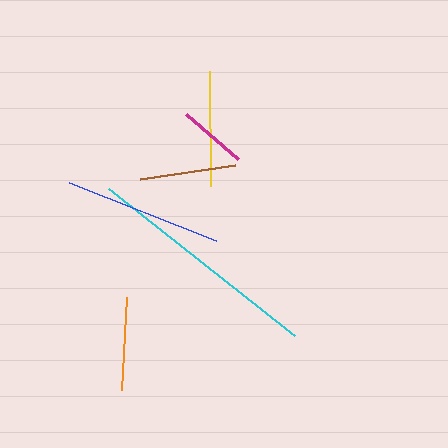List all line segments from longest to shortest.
From longest to shortest: cyan, blue, yellow, brown, orange, magenta.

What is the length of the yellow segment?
The yellow segment is approximately 114 pixels long.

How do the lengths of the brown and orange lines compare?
The brown and orange lines are approximately the same length.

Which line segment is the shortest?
The magenta line is the shortest at approximately 68 pixels.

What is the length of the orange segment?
The orange segment is approximately 93 pixels long.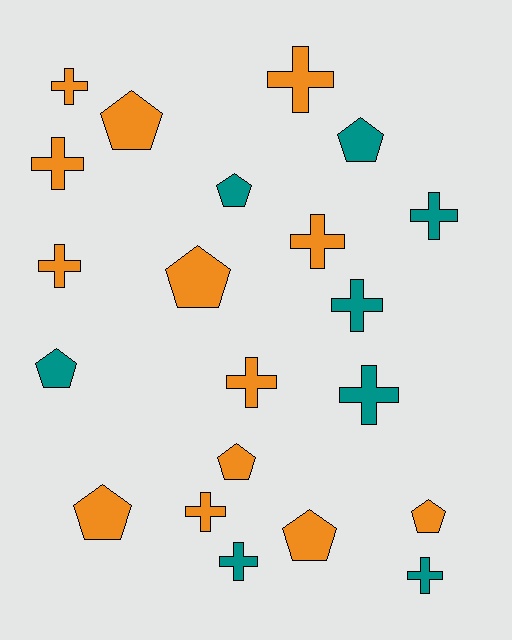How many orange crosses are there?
There are 7 orange crosses.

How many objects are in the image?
There are 21 objects.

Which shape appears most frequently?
Cross, with 12 objects.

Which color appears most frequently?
Orange, with 13 objects.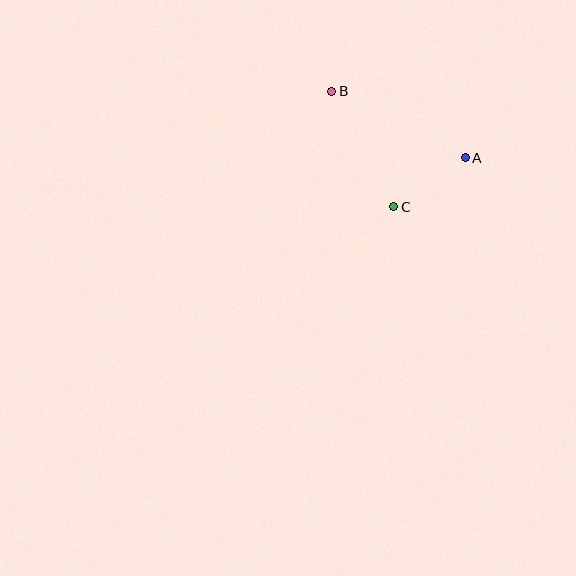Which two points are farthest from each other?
Points A and B are farthest from each other.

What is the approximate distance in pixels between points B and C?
The distance between B and C is approximately 131 pixels.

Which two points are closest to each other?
Points A and C are closest to each other.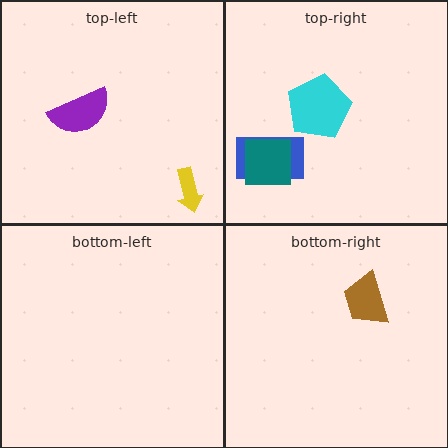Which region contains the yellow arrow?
The top-left region.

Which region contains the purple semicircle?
The top-left region.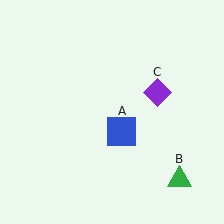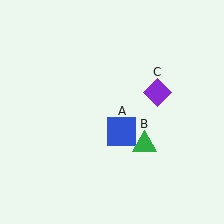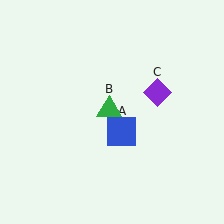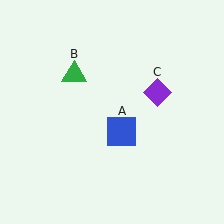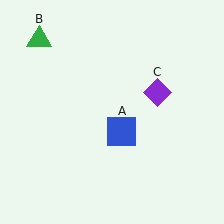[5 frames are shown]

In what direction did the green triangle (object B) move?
The green triangle (object B) moved up and to the left.